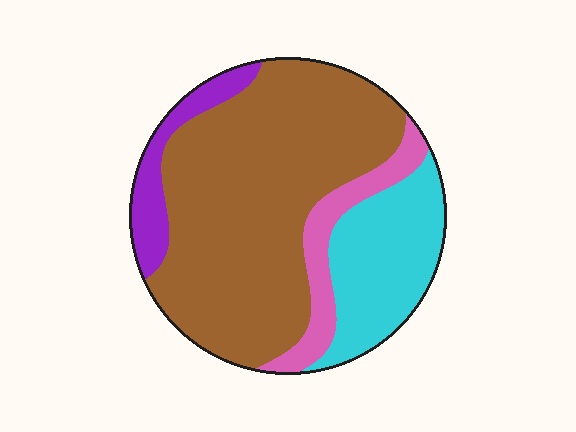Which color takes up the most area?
Brown, at roughly 60%.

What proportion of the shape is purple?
Purple takes up about one tenth (1/10) of the shape.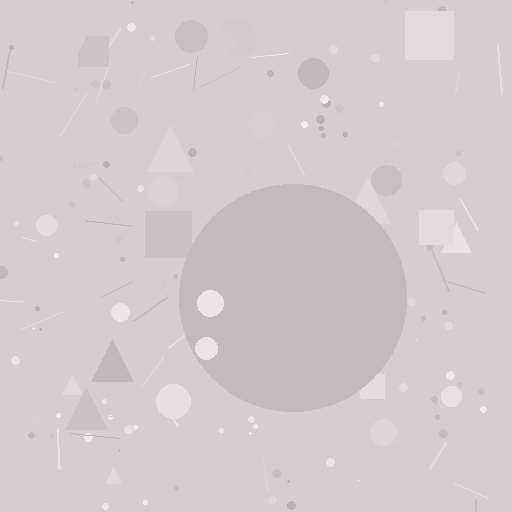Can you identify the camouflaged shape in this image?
The camouflaged shape is a circle.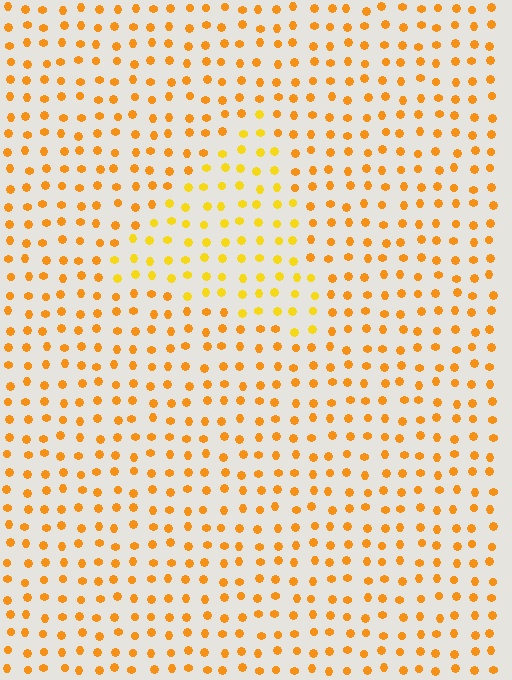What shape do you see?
I see a triangle.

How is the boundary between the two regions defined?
The boundary is defined purely by a slight shift in hue (about 19 degrees). Spacing, size, and orientation are identical on both sides.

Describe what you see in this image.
The image is filled with small orange elements in a uniform arrangement. A triangle-shaped region is visible where the elements are tinted to a slightly different hue, forming a subtle color boundary.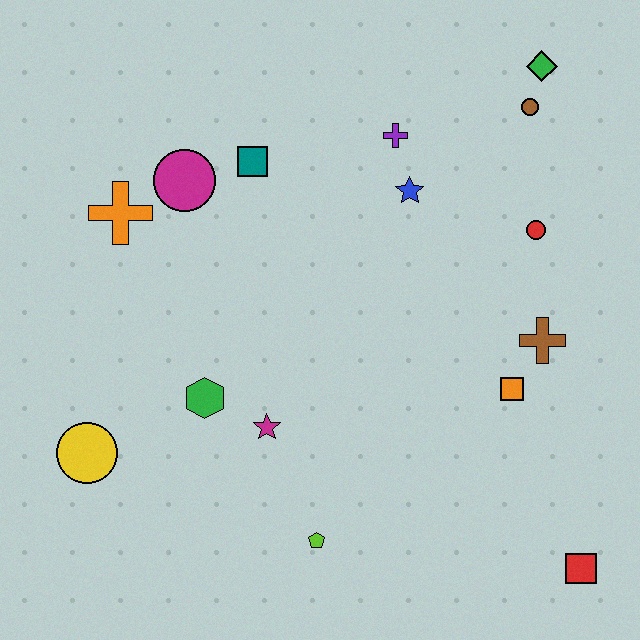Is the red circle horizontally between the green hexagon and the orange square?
No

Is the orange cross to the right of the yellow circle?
Yes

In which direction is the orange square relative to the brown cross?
The orange square is below the brown cross.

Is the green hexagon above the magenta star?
Yes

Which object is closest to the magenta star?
The green hexagon is closest to the magenta star.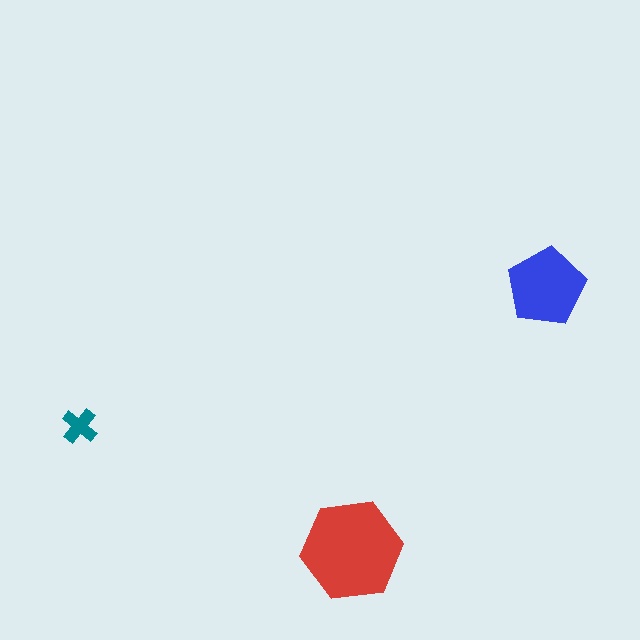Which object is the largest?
The red hexagon.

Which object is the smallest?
The teal cross.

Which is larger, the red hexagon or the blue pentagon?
The red hexagon.